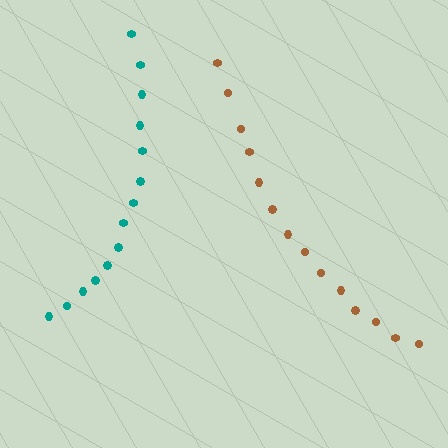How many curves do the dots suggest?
There are 2 distinct paths.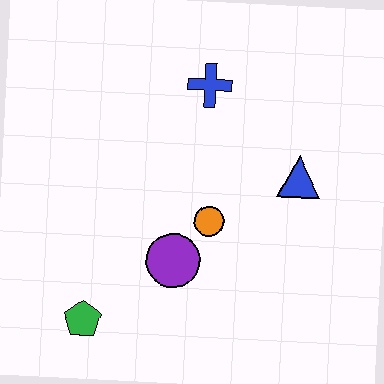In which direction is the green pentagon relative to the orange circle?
The green pentagon is to the left of the orange circle.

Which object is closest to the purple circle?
The orange circle is closest to the purple circle.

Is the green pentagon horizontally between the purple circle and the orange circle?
No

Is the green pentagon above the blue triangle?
No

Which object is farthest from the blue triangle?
The green pentagon is farthest from the blue triangle.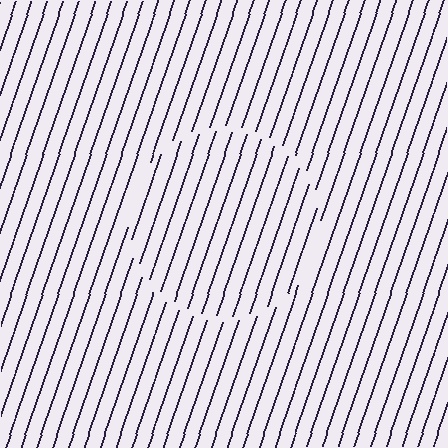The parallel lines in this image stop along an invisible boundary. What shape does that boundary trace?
An illusory circle. The interior of the shape contains the same grating, shifted by half a period — the contour is defined by the phase discontinuity where line-ends from the inner and outer gratings abut.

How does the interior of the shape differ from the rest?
The interior of the shape contains the same grating, shifted by half a period — the contour is defined by the phase discontinuity where line-ends from the inner and outer gratings abut.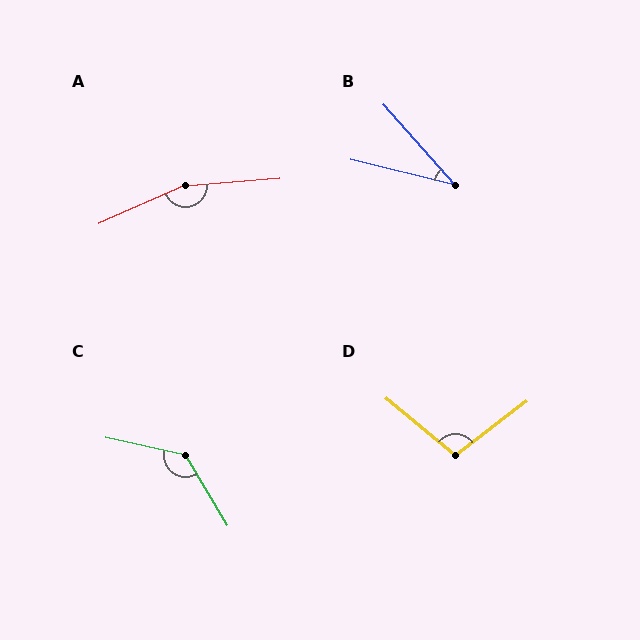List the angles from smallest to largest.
B (35°), D (103°), C (134°), A (161°).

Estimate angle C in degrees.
Approximately 134 degrees.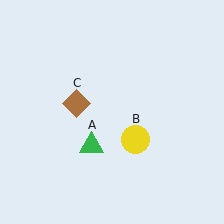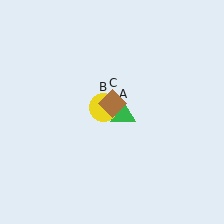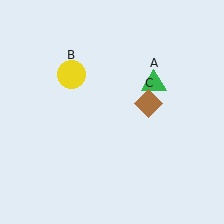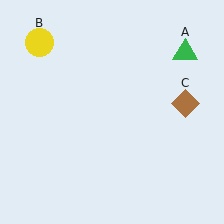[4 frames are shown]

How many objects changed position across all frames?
3 objects changed position: green triangle (object A), yellow circle (object B), brown diamond (object C).